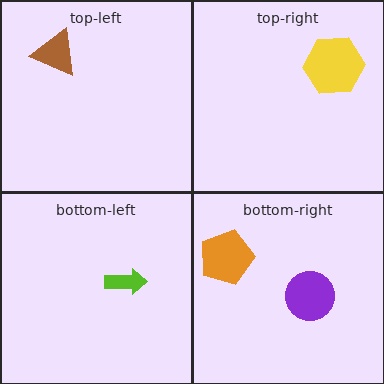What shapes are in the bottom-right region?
The purple circle, the orange pentagon.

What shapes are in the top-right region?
The yellow hexagon.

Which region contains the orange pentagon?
The bottom-right region.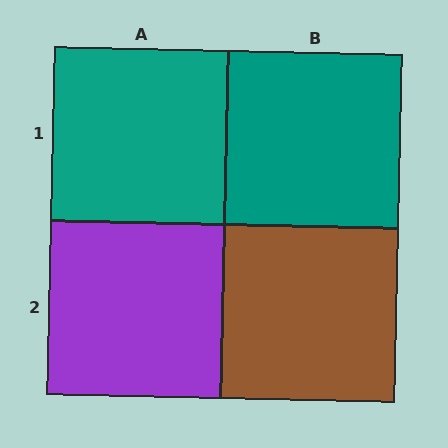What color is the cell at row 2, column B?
Brown.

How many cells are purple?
1 cell is purple.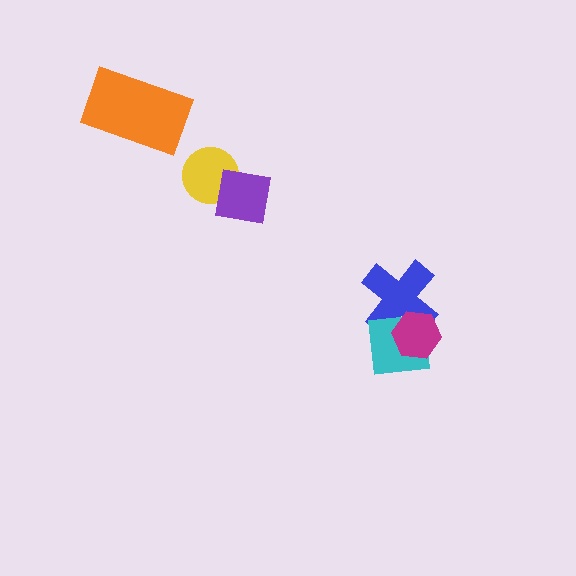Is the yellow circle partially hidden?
Yes, it is partially covered by another shape.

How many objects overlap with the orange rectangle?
0 objects overlap with the orange rectangle.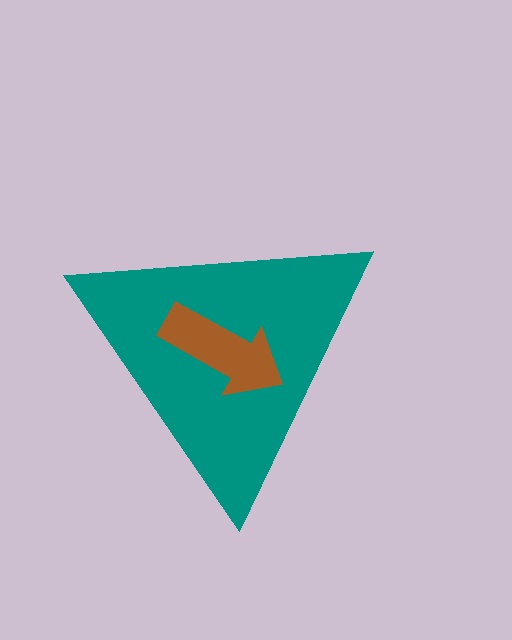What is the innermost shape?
The brown arrow.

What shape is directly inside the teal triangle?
The brown arrow.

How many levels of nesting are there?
2.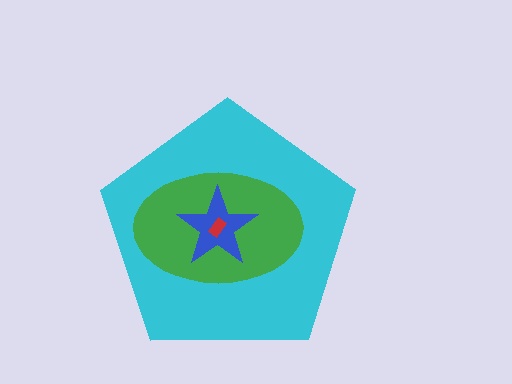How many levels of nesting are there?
4.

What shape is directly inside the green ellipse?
The blue star.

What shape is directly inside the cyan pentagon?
The green ellipse.